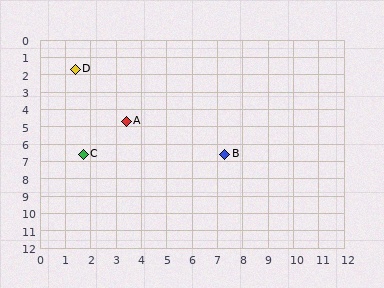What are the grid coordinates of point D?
Point D is at approximately (1.4, 1.7).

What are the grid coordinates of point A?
Point A is at approximately (3.4, 4.7).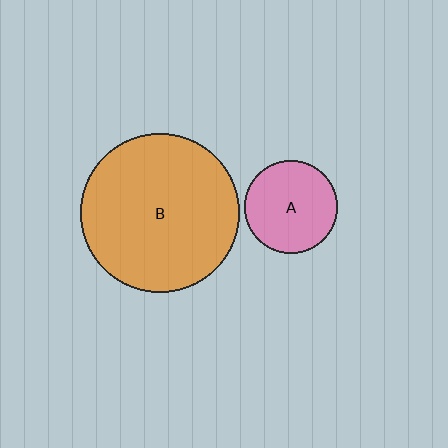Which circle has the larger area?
Circle B (orange).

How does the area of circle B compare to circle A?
Approximately 2.9 times.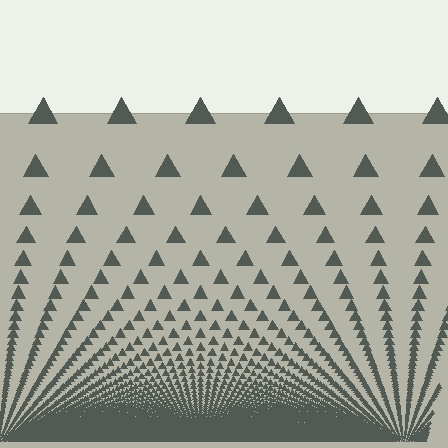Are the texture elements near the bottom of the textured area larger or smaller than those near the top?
Smaller. The gradient is inverted — elements near the bottom are smaller and denser.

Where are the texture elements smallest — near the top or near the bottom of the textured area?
Near the bottom.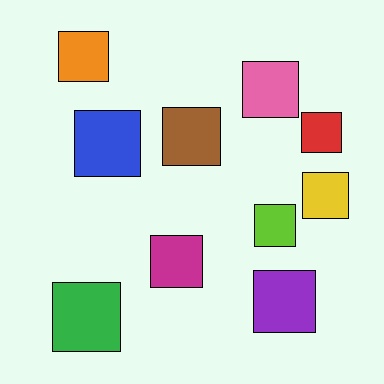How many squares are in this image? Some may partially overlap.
There are 10 squares.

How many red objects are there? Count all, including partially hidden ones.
There is 1 red object.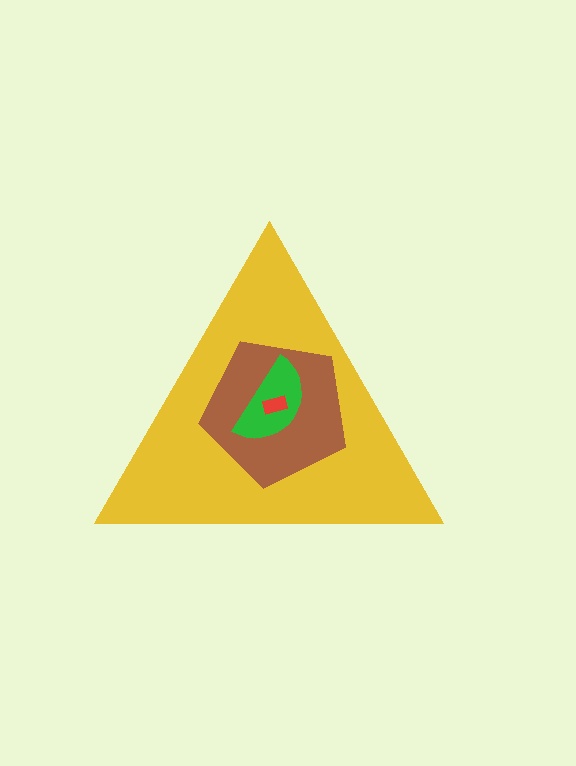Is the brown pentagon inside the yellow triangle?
Yes.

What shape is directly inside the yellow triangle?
The brown pentagon.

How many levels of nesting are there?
4.